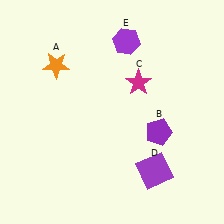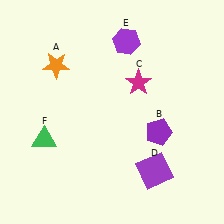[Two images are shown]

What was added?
A green triangle (F) was added in Image 2.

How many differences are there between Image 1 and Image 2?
There is 1 difference between the two images.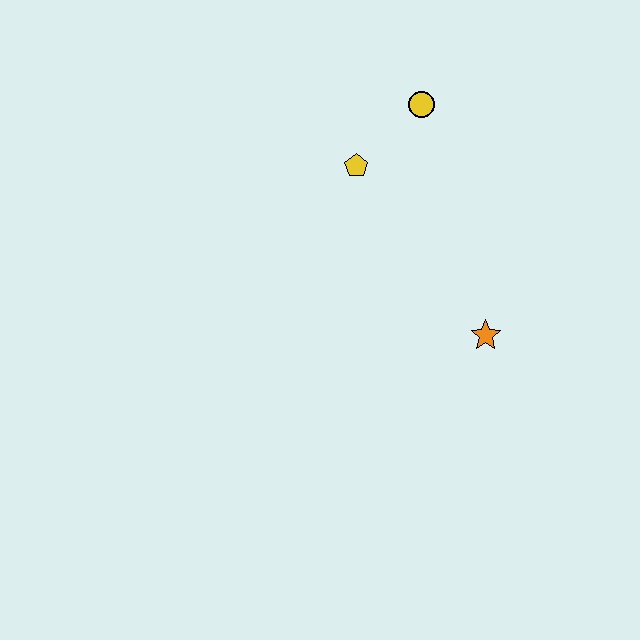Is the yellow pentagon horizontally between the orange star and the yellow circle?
No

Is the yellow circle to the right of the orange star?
No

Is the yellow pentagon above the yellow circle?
No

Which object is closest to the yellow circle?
The yellow pentagon is closest to the yellow circle.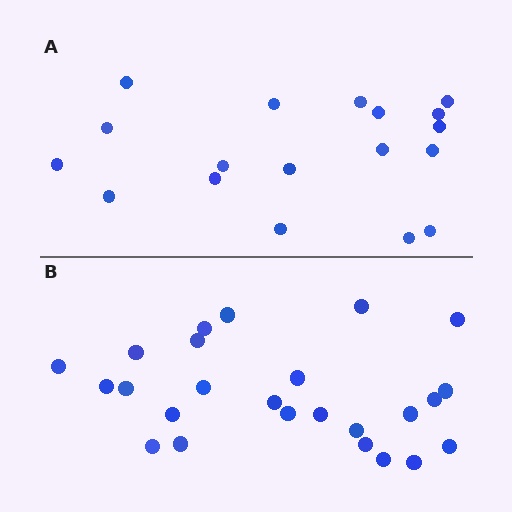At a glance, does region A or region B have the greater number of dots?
Region B (the bottom region) has more dots.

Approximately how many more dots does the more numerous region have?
Region B has roughly 8 or so more dots than region A.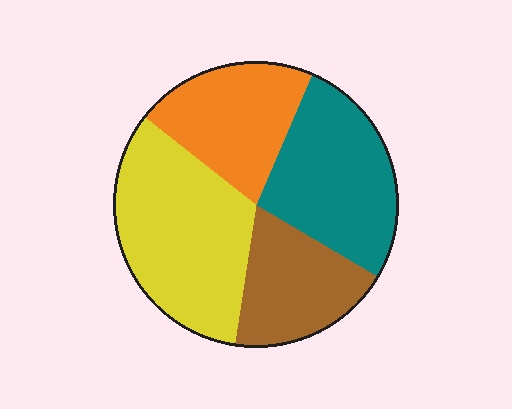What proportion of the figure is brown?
Brown covers roughly 20% of the figure.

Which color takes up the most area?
Yellow, at roughly 35%.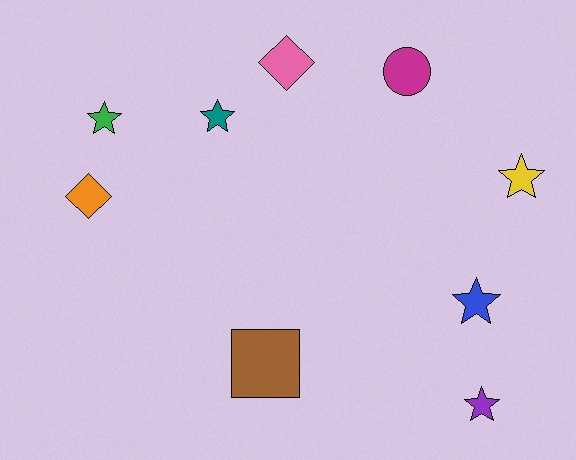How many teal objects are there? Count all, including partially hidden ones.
There is 1 teal object.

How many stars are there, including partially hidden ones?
There are 5 stars.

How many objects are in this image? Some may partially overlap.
There are 9 objects.